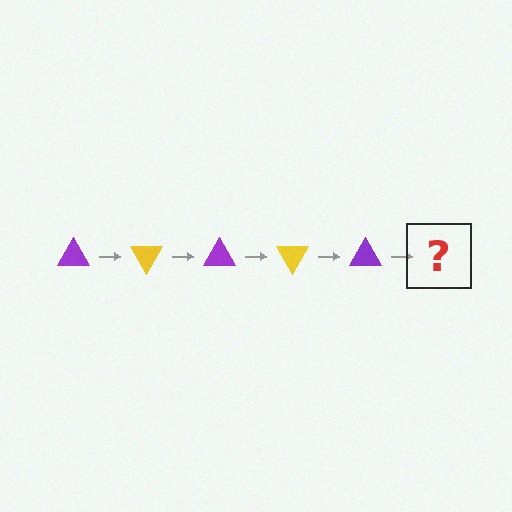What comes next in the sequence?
The next element should be a yellow triangle, rotated 300 degrees from the start.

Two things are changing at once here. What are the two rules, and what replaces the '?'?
The two rules are that it rotates 60 degrees each step and the color cycles through purple and yellow. The '?' should be a yellow triangle, rotated 300 degrees from the start.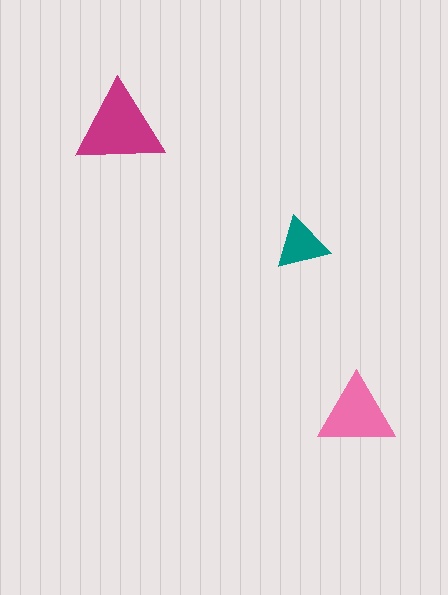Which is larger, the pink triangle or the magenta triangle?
The magenta one.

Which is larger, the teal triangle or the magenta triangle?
The magenta one.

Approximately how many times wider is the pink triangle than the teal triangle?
About 1.5 times wider.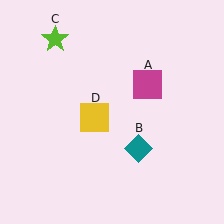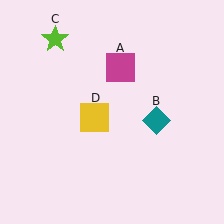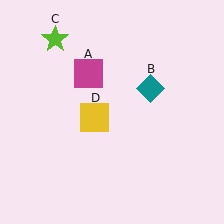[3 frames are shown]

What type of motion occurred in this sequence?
The magenta square (object A), teal diamond (object B) rotated counterclockwise around the center of the scene.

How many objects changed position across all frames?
2 objects changed position: magenta square (object A), teal diamond (object B).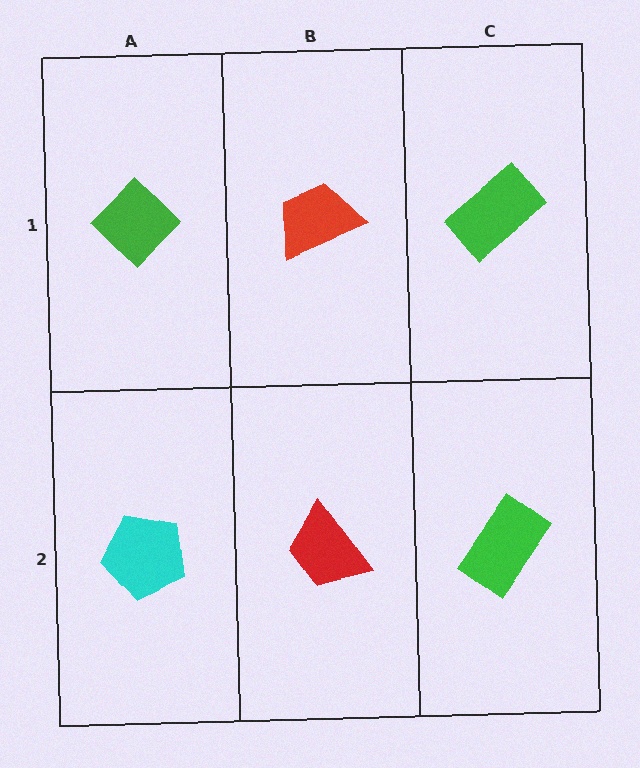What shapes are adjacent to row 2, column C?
A green rectangle (row 1, column C), a red trapezoid (row 2, column B).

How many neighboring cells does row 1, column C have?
2.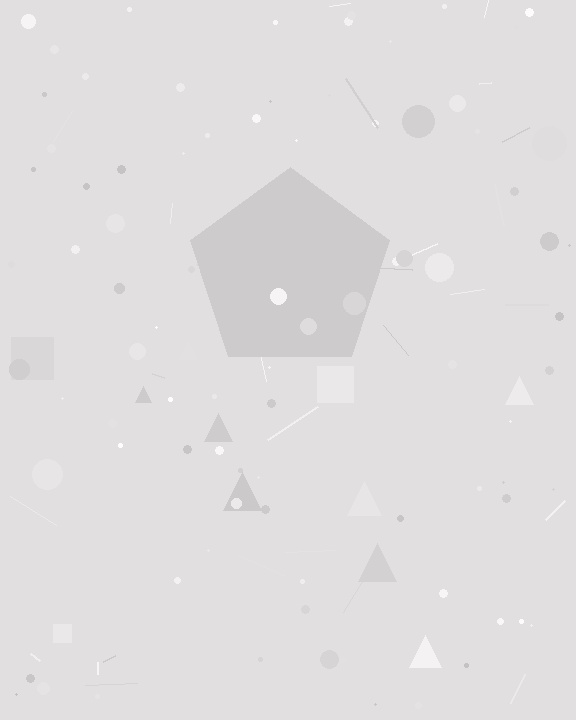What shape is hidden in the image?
A pentagon is hidden in the image.